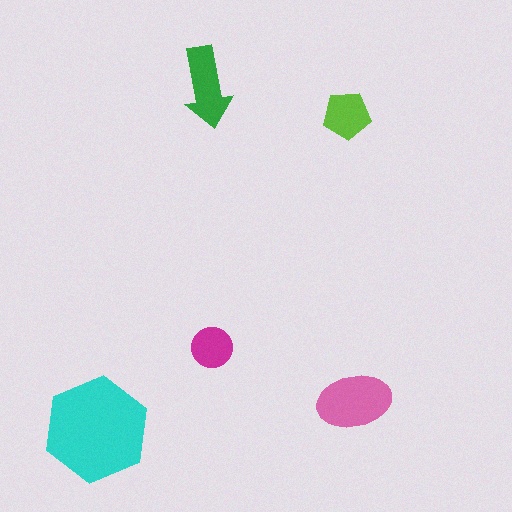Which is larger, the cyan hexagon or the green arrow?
The cyan hexagon.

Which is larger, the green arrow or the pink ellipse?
The pink ellipse.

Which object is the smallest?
The magenta circle.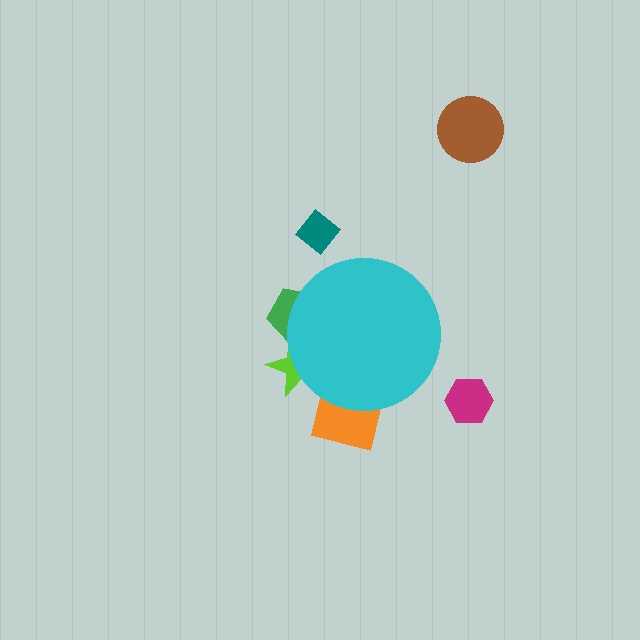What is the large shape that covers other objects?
A cyan circle.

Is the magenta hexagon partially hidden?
No, the magenta hexagon is fully visible.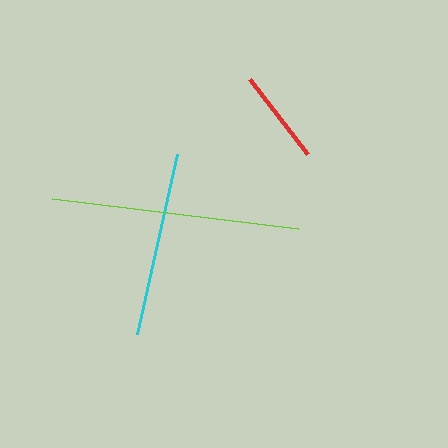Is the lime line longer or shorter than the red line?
The lime line is longer than the red line.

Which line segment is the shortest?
The red line is the shortest at approximately 94 pixels.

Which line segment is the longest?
The lime line is the longest at approximately 248 pixels.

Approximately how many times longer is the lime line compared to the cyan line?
The lime line is approximately 1.3 times the length of the cyan line.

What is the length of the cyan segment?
The cyan segment is approximately 185 pixels long.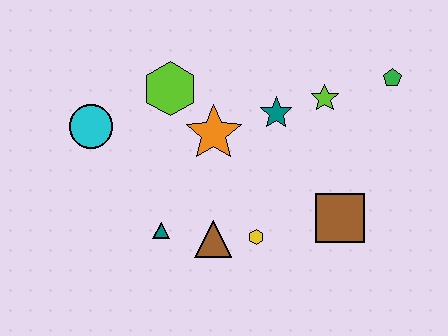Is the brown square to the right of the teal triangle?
Yes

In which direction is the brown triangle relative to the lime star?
The brown triangle is below the lime star.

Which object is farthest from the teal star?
The cyan circle is farthest from the teal star.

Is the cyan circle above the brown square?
Yes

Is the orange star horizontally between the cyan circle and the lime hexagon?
No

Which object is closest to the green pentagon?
The lime star is closest to the green pentagon.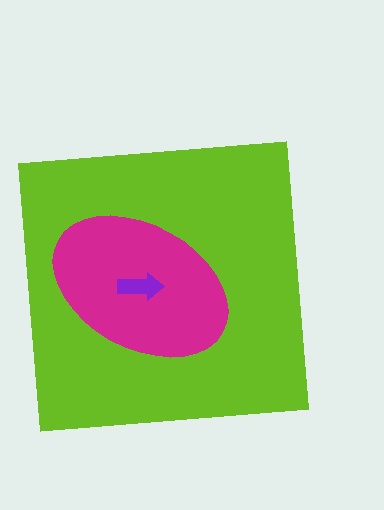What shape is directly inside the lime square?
The magenta ellipse.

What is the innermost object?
The purple arrow.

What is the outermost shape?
The lime square.